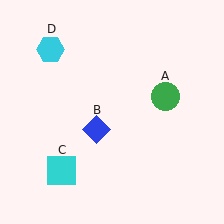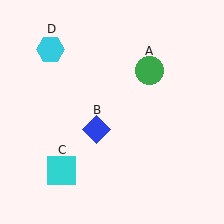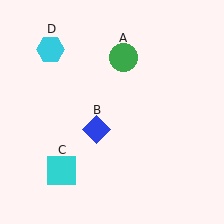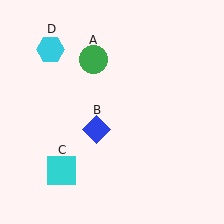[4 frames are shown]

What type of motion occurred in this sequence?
The green circle (object A) rotated counterclockwise around the center of the scene.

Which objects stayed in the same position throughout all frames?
Blue diamond (object B) and cyan square (object C) and cyan hexagon (object D) remained stationary.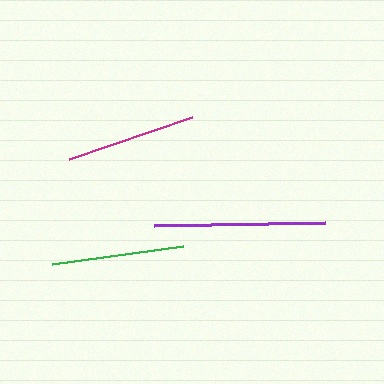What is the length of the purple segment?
The purple segment is approximately 172 pixels long.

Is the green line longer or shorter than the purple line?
The purple line is longer than the green line.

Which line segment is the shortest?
The magenta line is the shortest at approximately 130 pixels.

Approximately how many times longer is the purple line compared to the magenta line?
The purple line is approximately 1.3 times the length of the magenta line.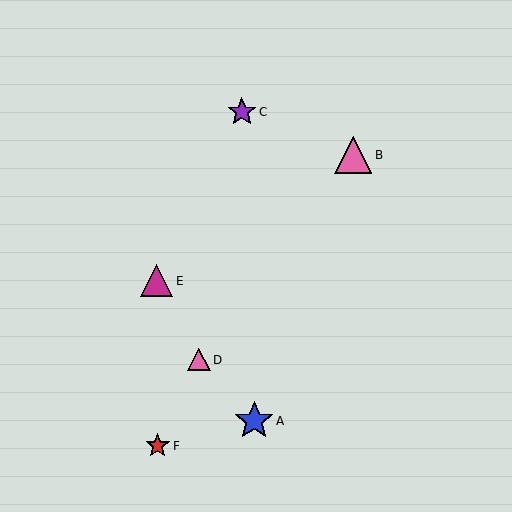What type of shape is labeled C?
Shape C is a purple star.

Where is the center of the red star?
The center of the red star is at (158, 446).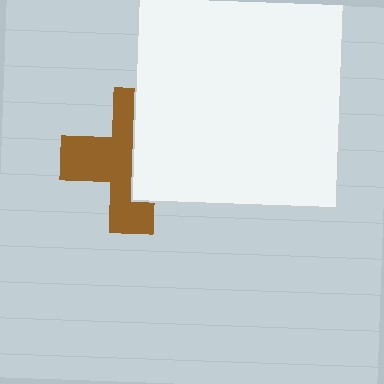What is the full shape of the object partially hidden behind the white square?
The partially hidden object is a brown cross.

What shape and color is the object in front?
The object in front is a white square.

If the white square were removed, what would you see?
You would see the complete brown cross.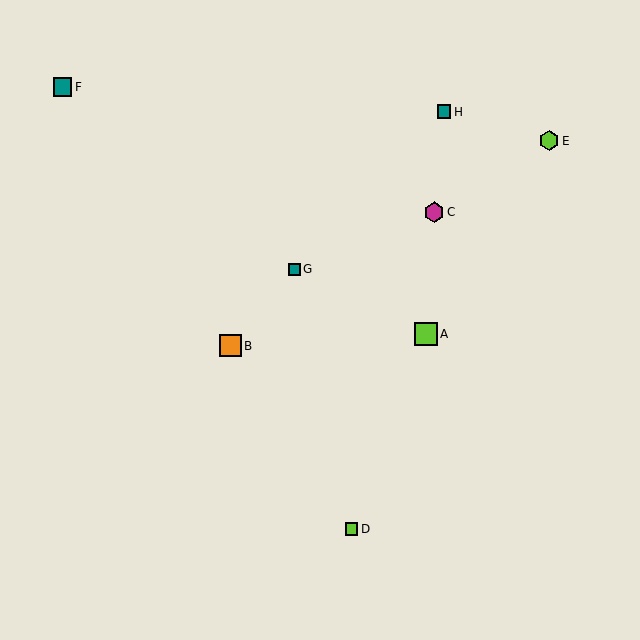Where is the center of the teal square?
The center of the teal square is at (444, 112).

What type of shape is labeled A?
Shape A is a lime square.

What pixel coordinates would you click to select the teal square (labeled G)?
Click at (294, 269) to select the teal square G.